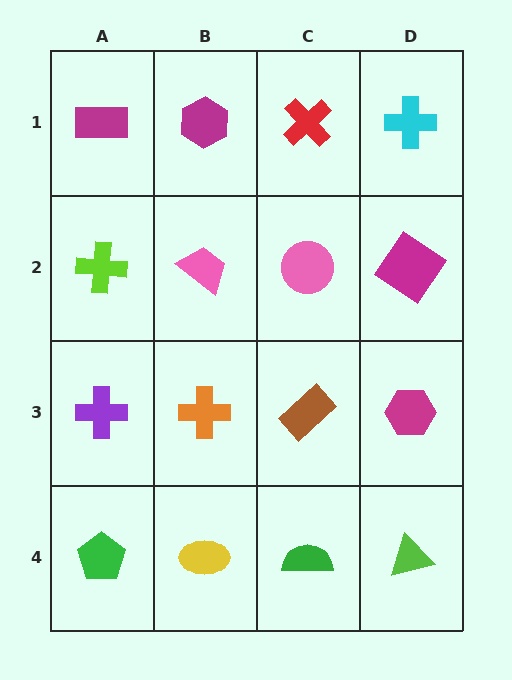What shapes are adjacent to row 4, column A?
A purple cross (row 3, column A), a yellow ellipse (row 4, column B).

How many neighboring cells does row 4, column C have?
3.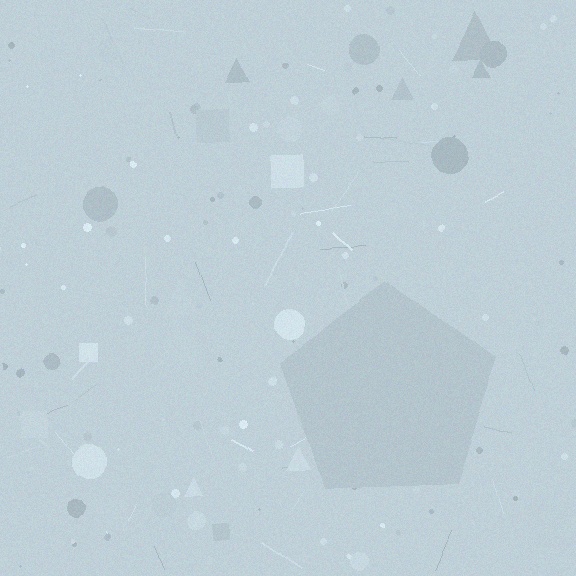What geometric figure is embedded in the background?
A pentagon is embedded in the background.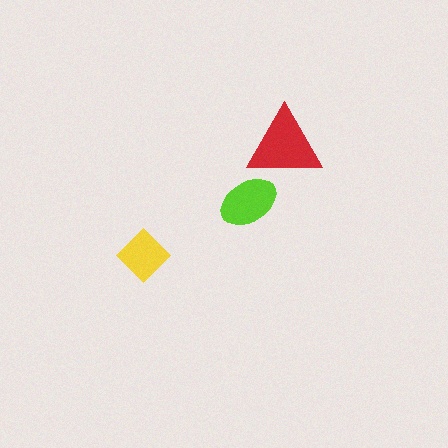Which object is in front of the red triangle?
The lime ellipse is in front of the red triangle.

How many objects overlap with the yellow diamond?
0 objects overlap with the yellow diamond.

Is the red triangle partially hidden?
Yes, it is partially covered by another shape.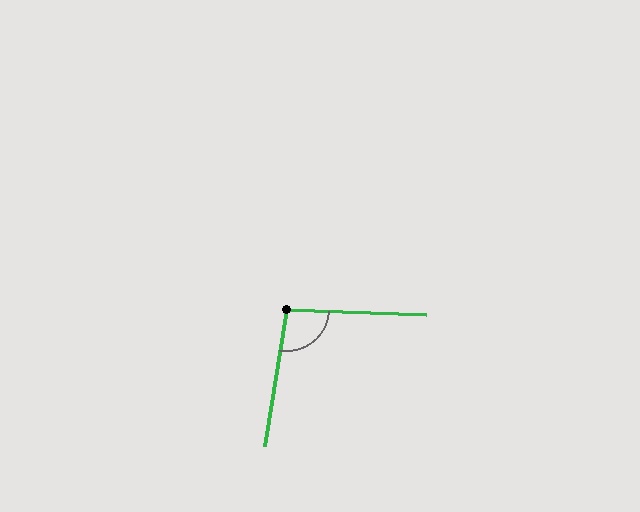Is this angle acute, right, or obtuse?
It is obtuse.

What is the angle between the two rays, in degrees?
Approximately 97 degrees.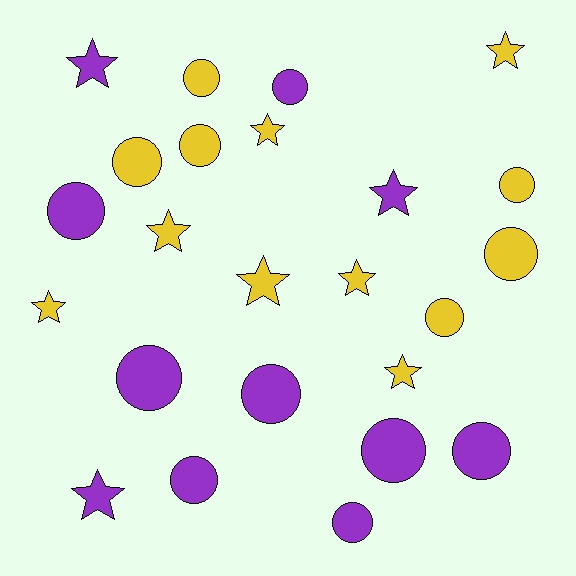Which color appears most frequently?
Yellow, with 13 objects.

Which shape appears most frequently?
Circle, with 14 objects.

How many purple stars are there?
There are 3 purple stars.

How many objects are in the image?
There are 24 objects.